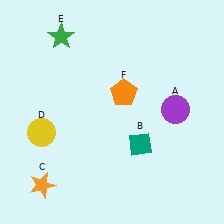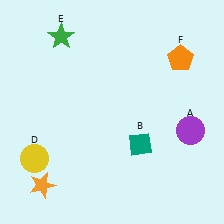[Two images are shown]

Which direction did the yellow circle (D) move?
The yellow circle (D) moved down.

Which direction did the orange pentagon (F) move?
The orange pentagon (F) moved right.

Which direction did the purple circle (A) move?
The purple circle (A) moved down.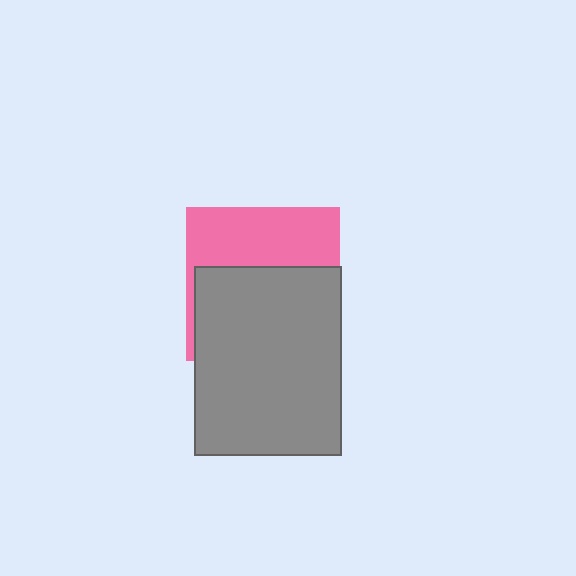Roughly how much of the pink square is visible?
A small part of it is visible (roughly 41%).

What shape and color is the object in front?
The object in front is a gray rectangle.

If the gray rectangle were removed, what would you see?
You would see the complete pink square.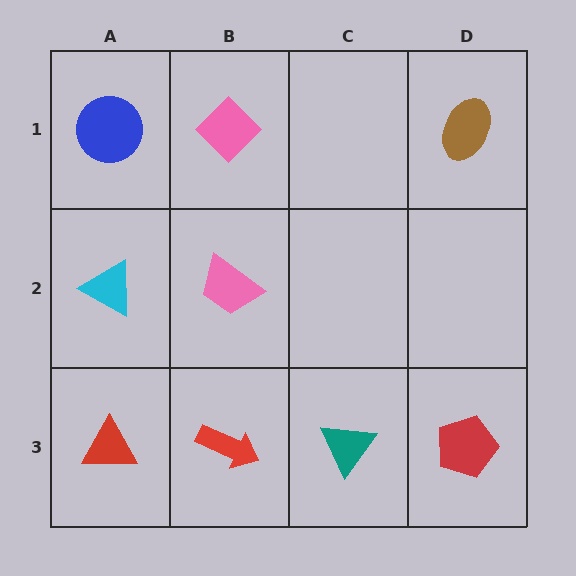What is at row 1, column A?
A blue circle.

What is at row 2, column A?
A cyan triangle.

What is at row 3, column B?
A red arrow.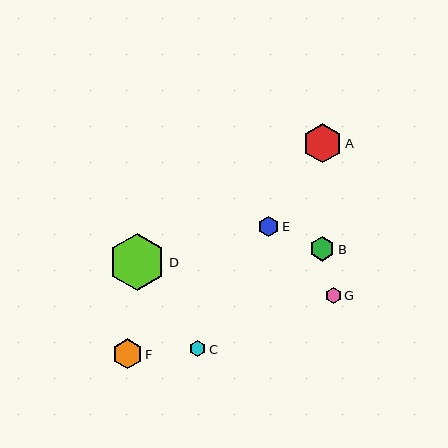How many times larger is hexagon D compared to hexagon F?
Hexagon D is approximately 1.9 times the size of hexagon F.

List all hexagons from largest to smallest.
From largest to smallest: D, A, F, B, E, G, C.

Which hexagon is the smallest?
Hexagon C is the smallest with a size of approximately 16 pixels.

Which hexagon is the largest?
Hexagon D is the largest with a size of approximately 57 pixels.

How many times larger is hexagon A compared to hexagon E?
Hexagon A is approximately 1.9 times the size of hexagon E.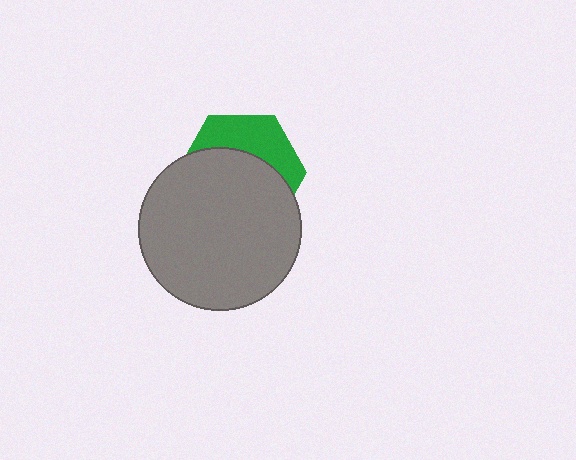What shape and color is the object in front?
The object in front is a gray circle.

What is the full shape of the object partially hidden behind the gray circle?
The partially hidden object is a green hexagon.